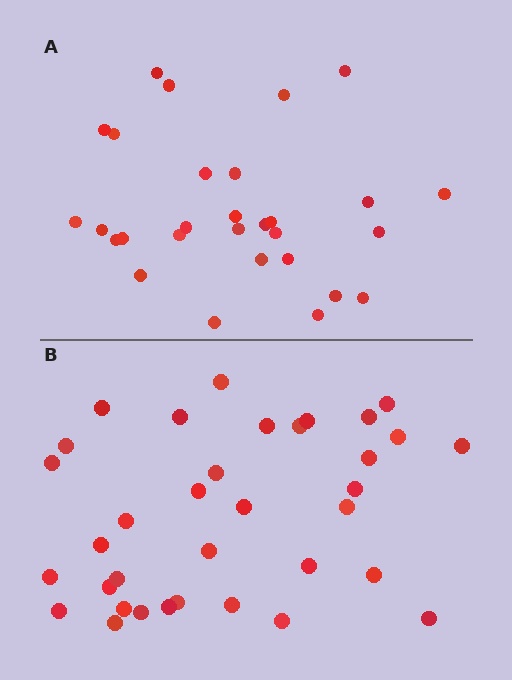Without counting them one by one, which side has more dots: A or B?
Region B (the bottom region) has more dots.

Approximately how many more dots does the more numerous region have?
Region B has about 6 more dots than region A.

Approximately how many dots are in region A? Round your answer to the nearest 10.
About 30 dots. (The exact count is 29, which rounds to 30.)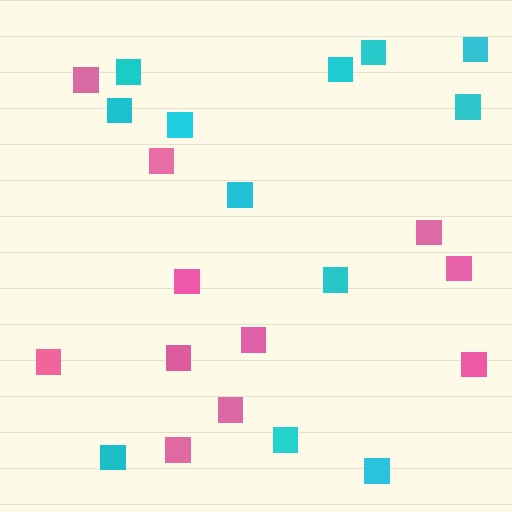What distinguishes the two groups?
There are 2 groups: one group of pink squares (11) and one group of cyan squares (12).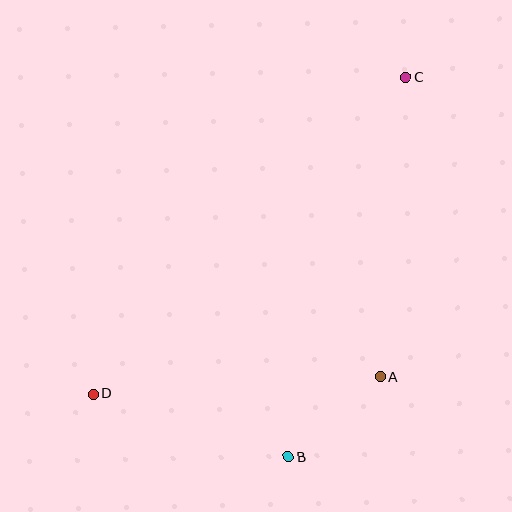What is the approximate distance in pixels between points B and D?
The distance between B and D is approximately 205 pixels.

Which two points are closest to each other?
Points A and B are closest to each other.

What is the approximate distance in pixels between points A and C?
The distance between A and C is approximately 301 pixels.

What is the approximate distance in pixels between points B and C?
The distance between B and C is approximately 397 pixels.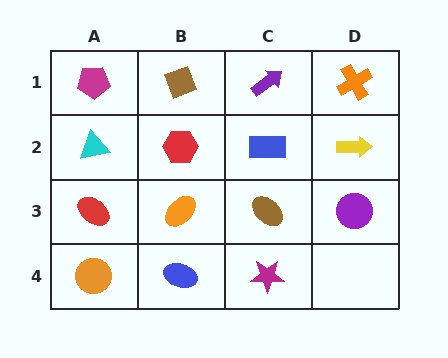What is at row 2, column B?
A red hexagon.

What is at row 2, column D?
A yellow arrow.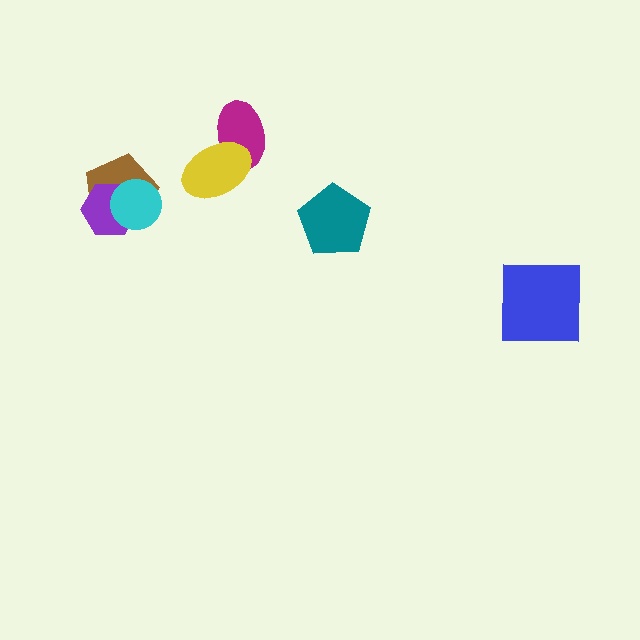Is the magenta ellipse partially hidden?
Yes, it is partially covered by another shape.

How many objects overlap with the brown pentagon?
2 objects overlap with the brown pentagon.